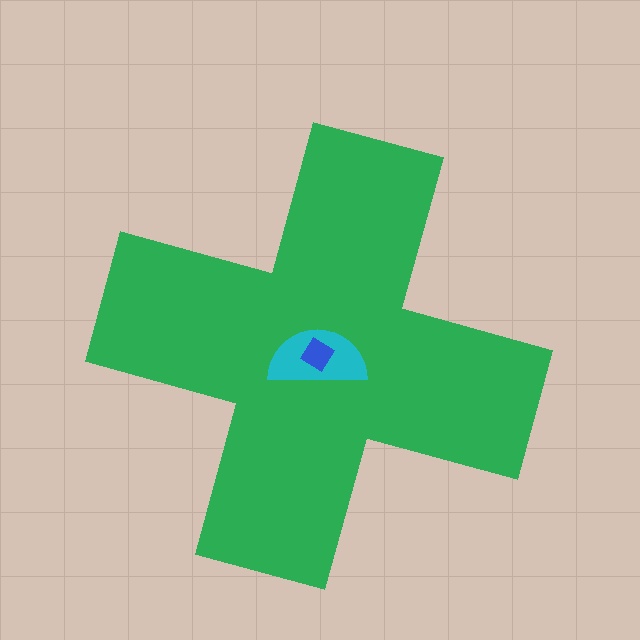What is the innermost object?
The blue diamond.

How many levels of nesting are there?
3.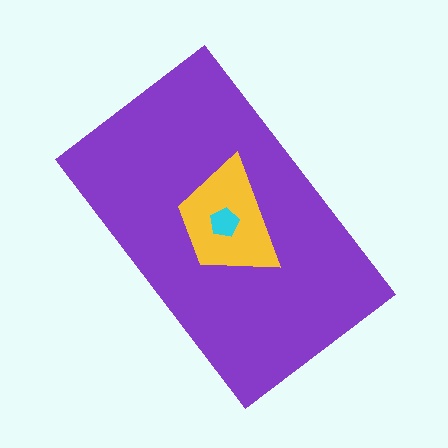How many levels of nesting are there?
3.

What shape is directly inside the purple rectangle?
The yellow trapezoid.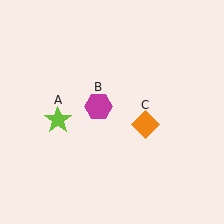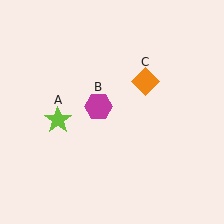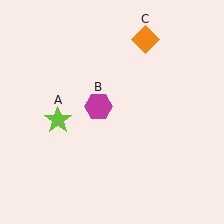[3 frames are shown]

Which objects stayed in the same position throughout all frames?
Lime star (object A) and magenta hexagon (object B) remained stationary.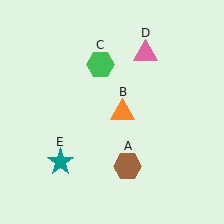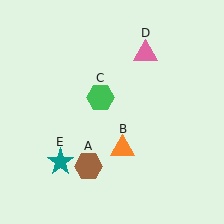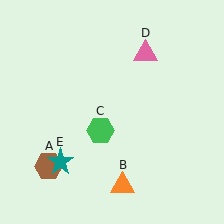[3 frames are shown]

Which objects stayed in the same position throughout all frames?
Pink triangle (object D) and teal star (object E) remained stationary.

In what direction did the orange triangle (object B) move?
The orange triangle (object B) moved down.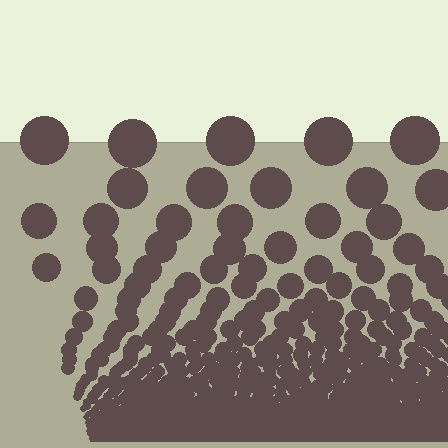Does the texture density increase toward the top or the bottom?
Density increases toward the bottom.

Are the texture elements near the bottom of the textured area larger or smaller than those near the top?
Smaller. The gradient is inverted — elements near the bottom are smaller and denser.